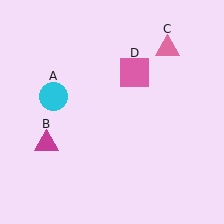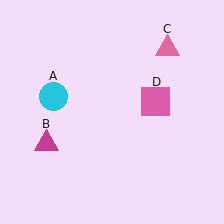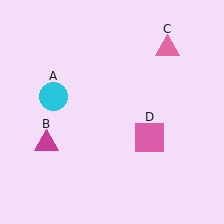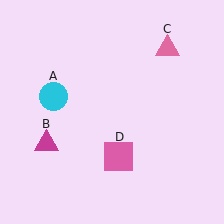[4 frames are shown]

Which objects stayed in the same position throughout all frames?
Cyan circle (object A) and magenta triangle (object B) and pink triangle (object C) remained stationary.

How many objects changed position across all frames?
1 object changed position: pink square (object D).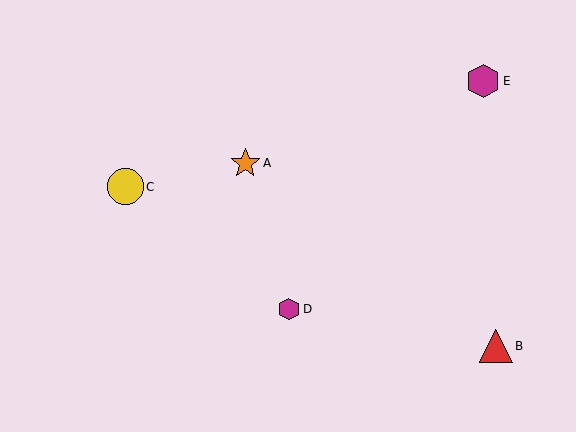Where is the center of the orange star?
The center of the orange star is at (245, 163).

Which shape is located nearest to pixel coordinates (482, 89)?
The magenta hexagon (labeled E) at (483, 81) is nearest to that location.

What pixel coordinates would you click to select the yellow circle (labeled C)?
Click at (126, 187) to select the yellow circle C.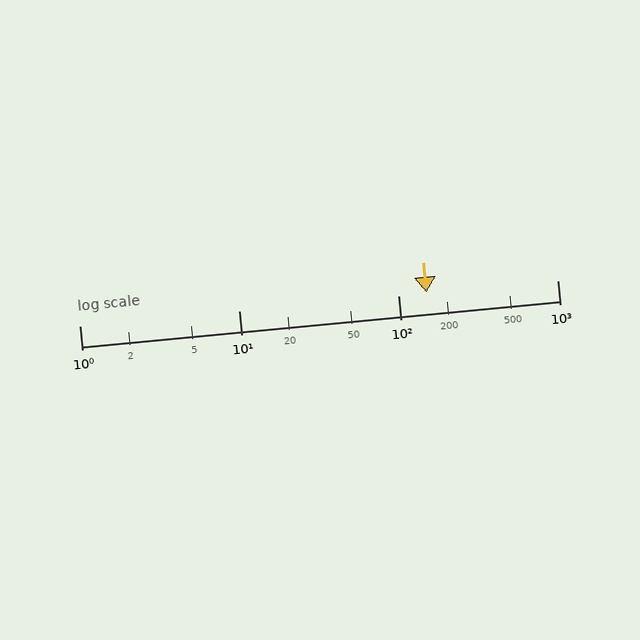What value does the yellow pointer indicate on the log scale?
The pointer indicates approximately 150.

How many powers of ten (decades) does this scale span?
The scale spans 3 decades, from 1 to 1000.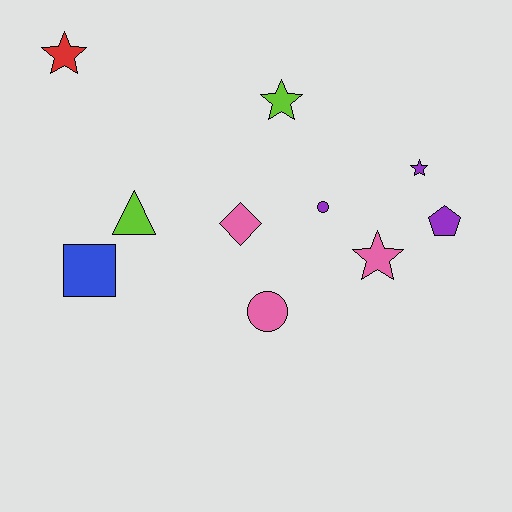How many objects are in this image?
There are 10 objects.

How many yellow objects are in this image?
There are no yellow objects.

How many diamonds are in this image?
There is 1 diamond.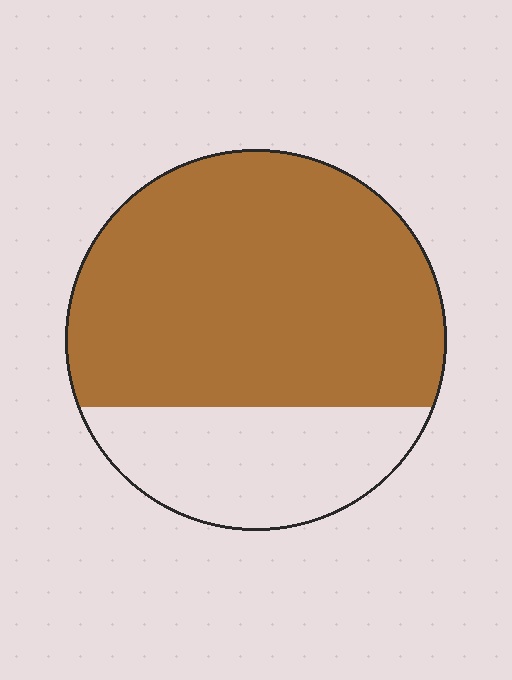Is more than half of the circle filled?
Yes.